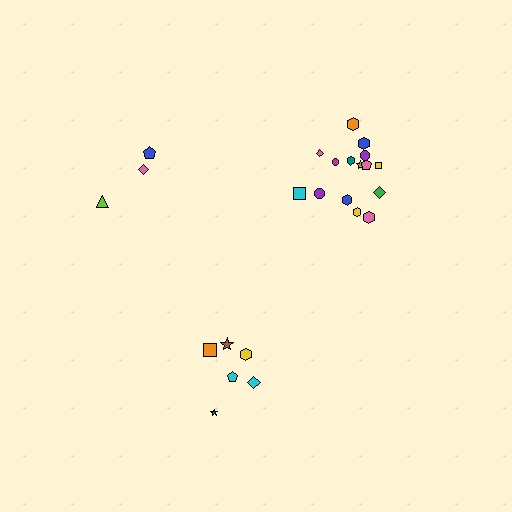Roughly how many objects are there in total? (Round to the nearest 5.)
Roughly 25 objects in total.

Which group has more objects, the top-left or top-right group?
The top-right group.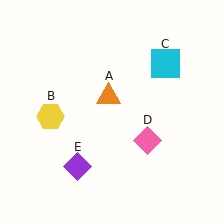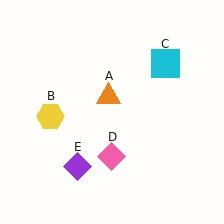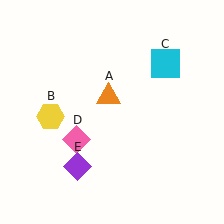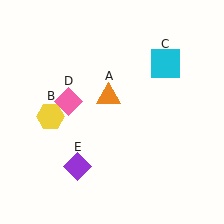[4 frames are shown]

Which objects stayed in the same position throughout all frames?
Orange triangle (object A) and yellow hexagon (object B) and cyan square (object C) and purple diamond (object E) remained stationary.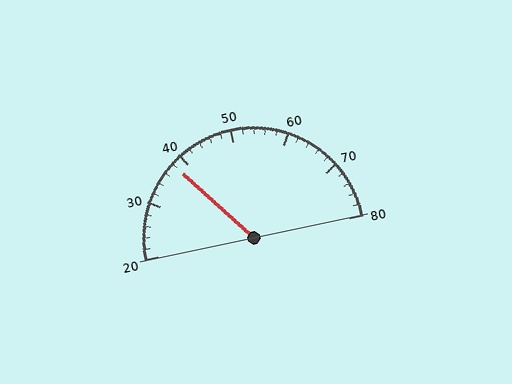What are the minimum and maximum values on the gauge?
The gauge ranges from 20 to 80.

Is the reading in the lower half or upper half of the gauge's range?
The reading is in the lower half of the range (20 to 80).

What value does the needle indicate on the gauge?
The needle indicates approximately 38.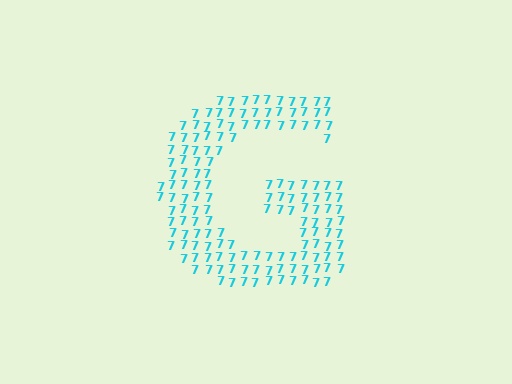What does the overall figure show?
The overall figure shows the letter G.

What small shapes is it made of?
It is made of small digit 7's.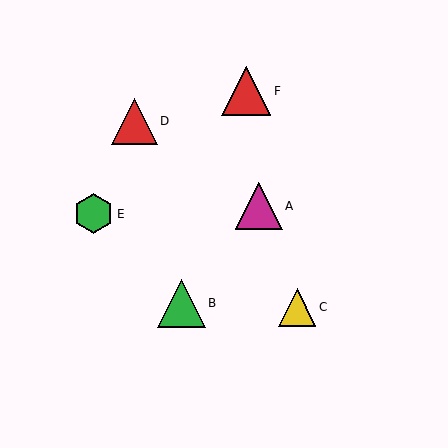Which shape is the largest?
The red triangle (labeled F) is the largest.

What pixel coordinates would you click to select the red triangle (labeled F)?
Click at (246, 91) to select the red triangle F.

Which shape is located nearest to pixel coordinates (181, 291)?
The green triangle (labeled B) at (181, 303) is nearest to that location.